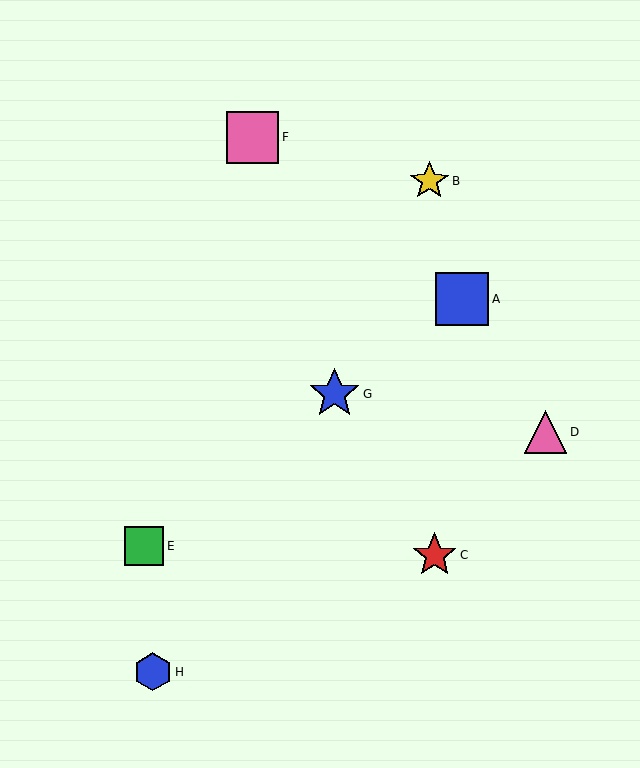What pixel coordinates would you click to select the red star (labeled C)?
Click at (435, 555) to select the red star C.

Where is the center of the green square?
The center of the green square is at (144, 546).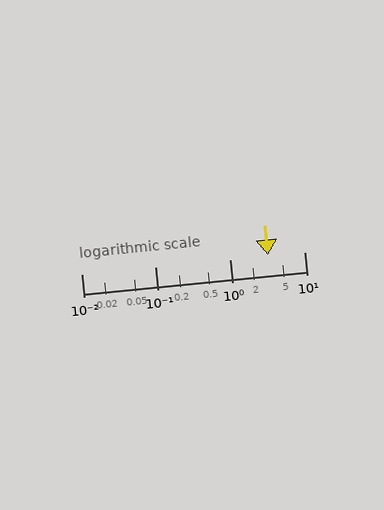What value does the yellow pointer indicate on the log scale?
The pointer indicates approximately 3.2.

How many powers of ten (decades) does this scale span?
The scale spans 3 decades, from 0.01 to 10.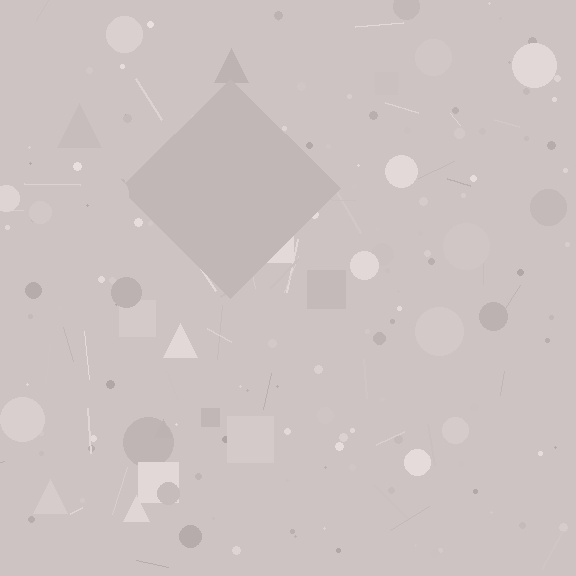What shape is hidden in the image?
A diamond is hidden in the image.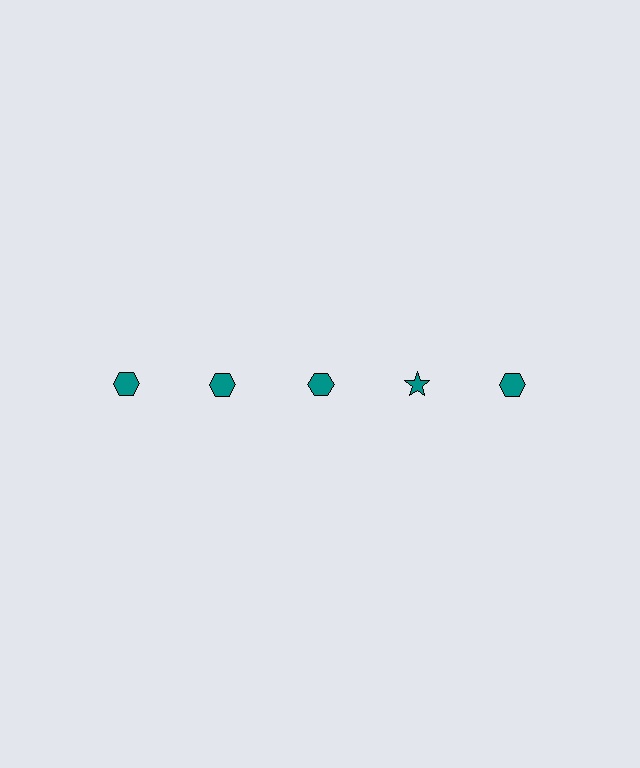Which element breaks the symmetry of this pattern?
The teal star in the top row, second from right column breaks the symmetry. All other shapes are teal hexagons.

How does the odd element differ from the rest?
It has a different shape: star instead of hexagon.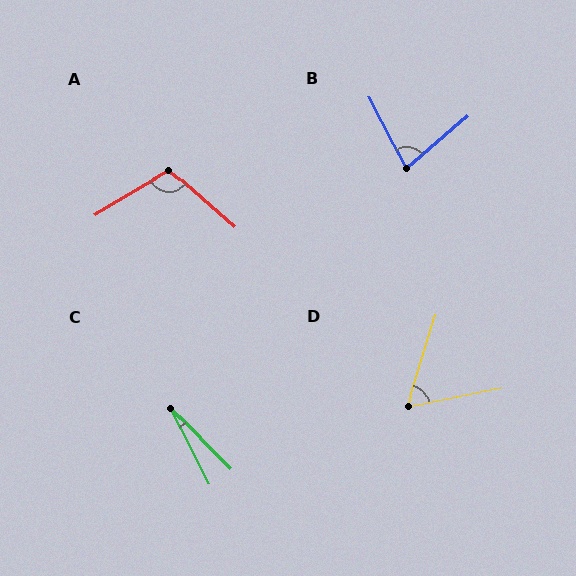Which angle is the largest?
A, at approximately 108 degrees.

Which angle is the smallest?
C, at approximately 18 degrees.